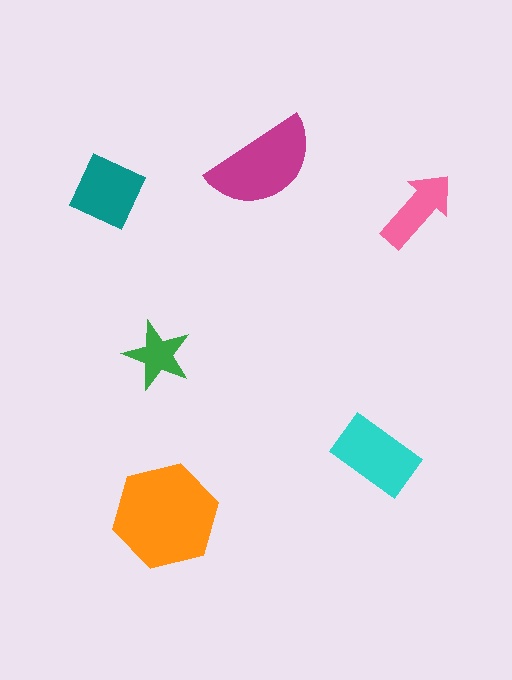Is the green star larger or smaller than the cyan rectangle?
Smaller.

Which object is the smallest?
The green star.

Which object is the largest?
The orange hexagon.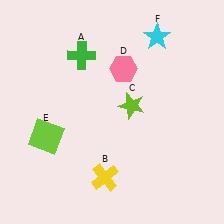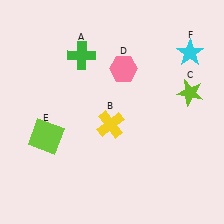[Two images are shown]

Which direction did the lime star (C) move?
The lime star (C) moved right.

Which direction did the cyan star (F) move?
The cyan star (F) moved right.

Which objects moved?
The objects that moved are: the yellow cross (B), the lime star (C), the cyan star (F).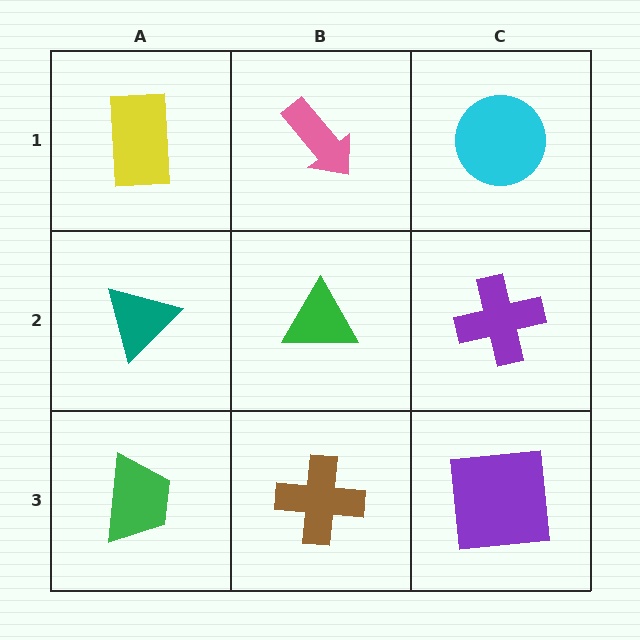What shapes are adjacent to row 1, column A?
A teal triangle (row 2, column A), a pink arrow (row 1, column B).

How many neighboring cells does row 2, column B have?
4.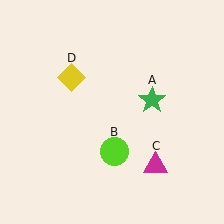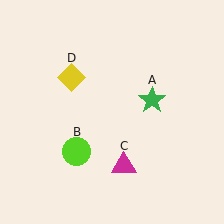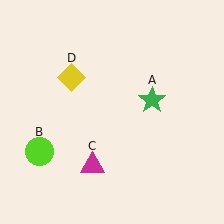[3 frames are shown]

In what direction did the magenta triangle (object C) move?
The magenta triangle (object C) moved left.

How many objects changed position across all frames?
2 objects changed position: lime circle (object B), magenta triangle (object C).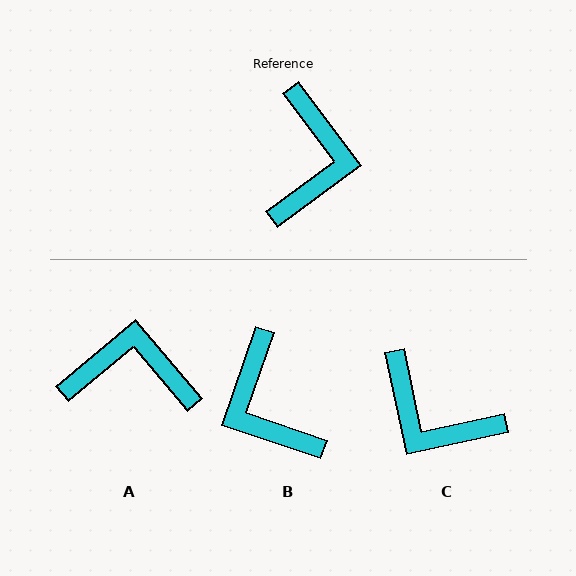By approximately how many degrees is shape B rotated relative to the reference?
Approximately 146 degrees clockwise.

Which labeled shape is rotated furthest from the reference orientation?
B, about 146 degrees away.